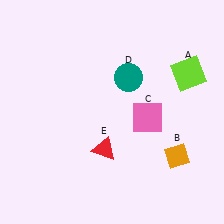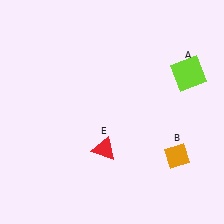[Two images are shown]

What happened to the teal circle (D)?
The teal circle (D) was removed in Image 2. It was in the top-right area of Image 1.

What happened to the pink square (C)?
The pink square (C) was removed in Image 2. It was in the bottom-right area of Image 1.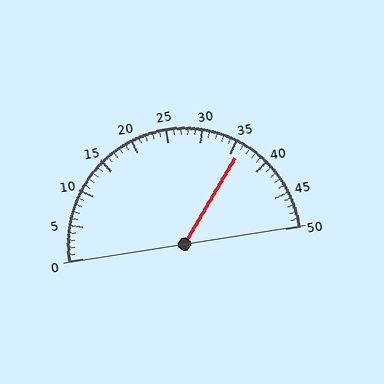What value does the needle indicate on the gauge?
The needle indicates approximately 36.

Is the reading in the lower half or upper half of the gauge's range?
The reading is in the upper half of the range (0 to 50).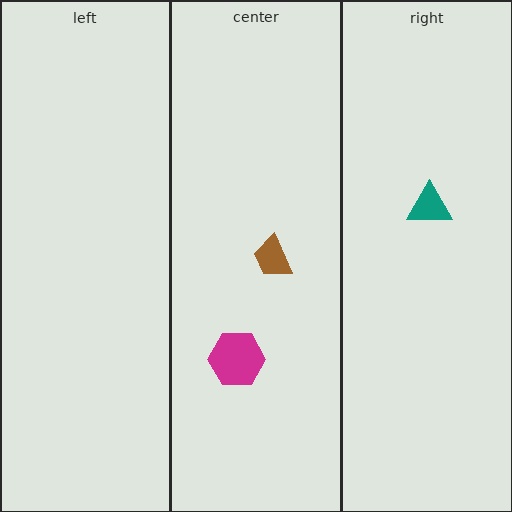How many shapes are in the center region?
2.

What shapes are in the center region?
The magenta hexagon, the brown trapezoid.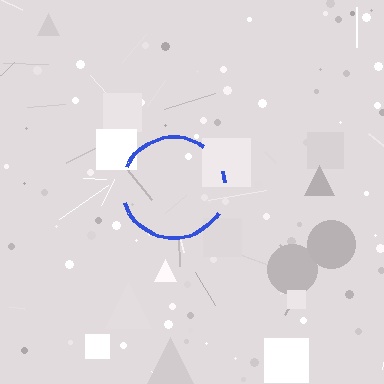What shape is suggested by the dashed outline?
The dashed outline suggests a circle.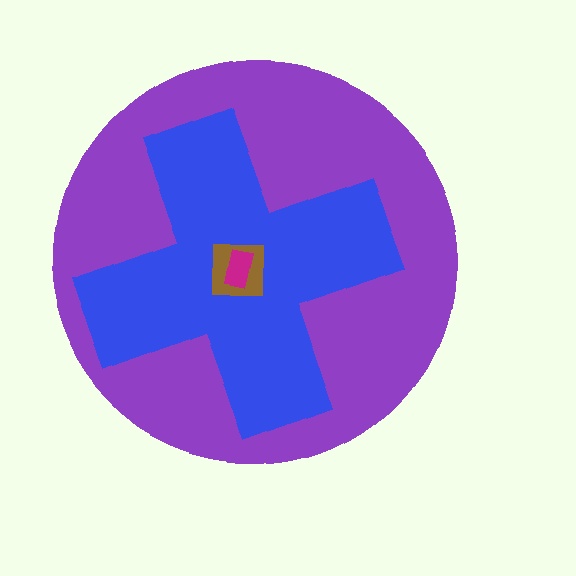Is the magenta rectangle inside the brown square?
Yes.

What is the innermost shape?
The magenta rectangle.